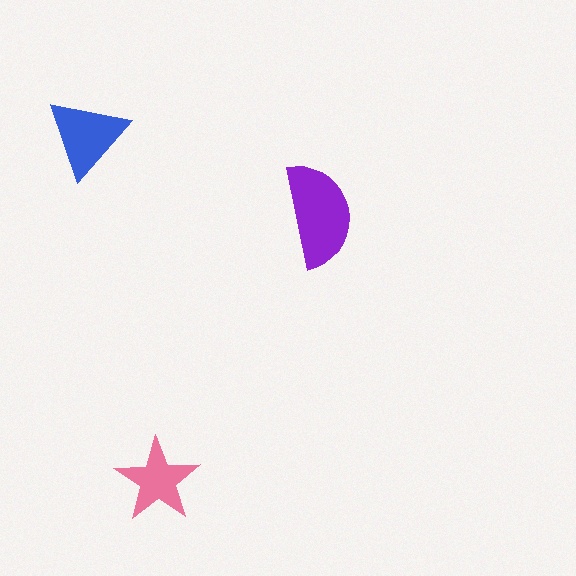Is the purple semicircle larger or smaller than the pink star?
Larger.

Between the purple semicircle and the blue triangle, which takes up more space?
The purple semicircle.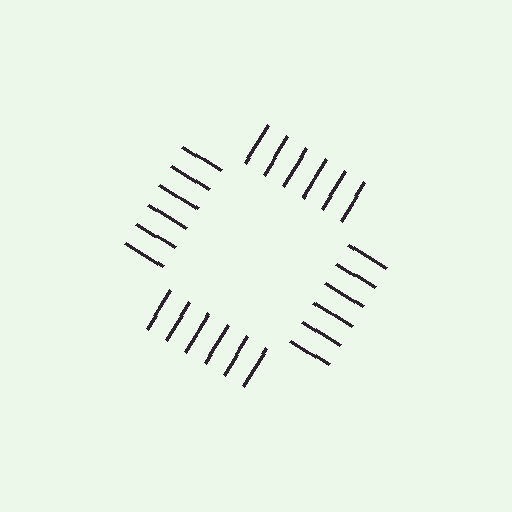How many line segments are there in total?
24 — 6 along each of the 4 edges.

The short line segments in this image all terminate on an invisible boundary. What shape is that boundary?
An illusory square — the line segments terminate on its edges but no continuous stroke is drawn.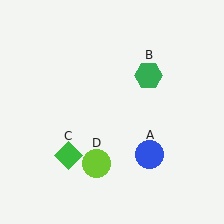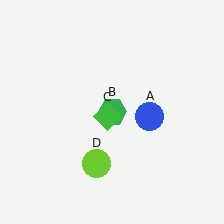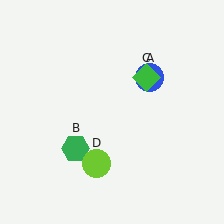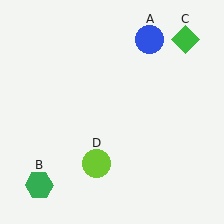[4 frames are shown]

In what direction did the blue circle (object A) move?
The blue circle (object A) moved up.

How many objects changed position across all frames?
3 objects changed position: blue circle (object A), green hexagon (object B), green diamond (object C).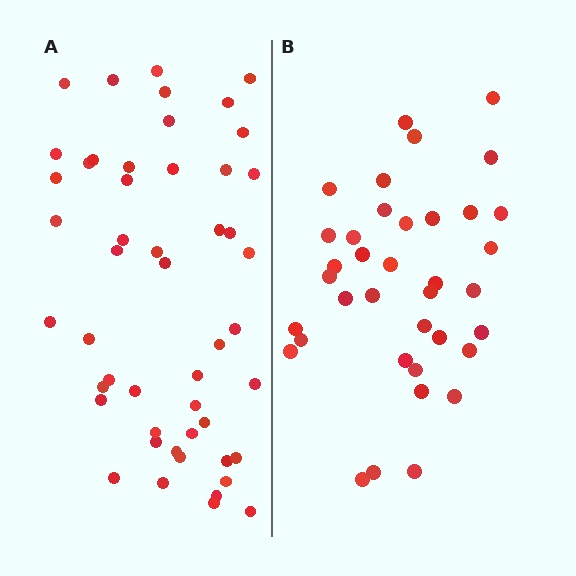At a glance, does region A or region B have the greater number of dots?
Region A (the left region) has more dots.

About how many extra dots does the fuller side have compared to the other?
Region A has approximately 15 more dots than region B.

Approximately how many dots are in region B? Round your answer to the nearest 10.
About 40 dots. (The exact count is 37, which rounds to 40.)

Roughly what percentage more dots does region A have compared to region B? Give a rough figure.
About 35% more.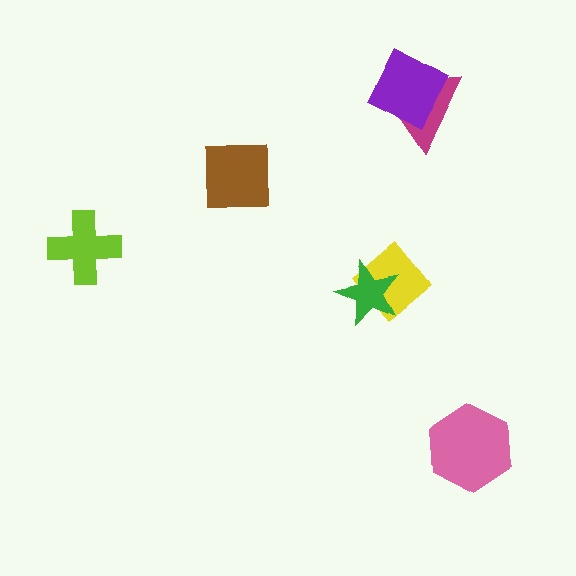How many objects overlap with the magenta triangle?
1 object overlaps with the magenta triangle.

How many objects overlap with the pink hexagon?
0 objects overlap with the pink hexagon.